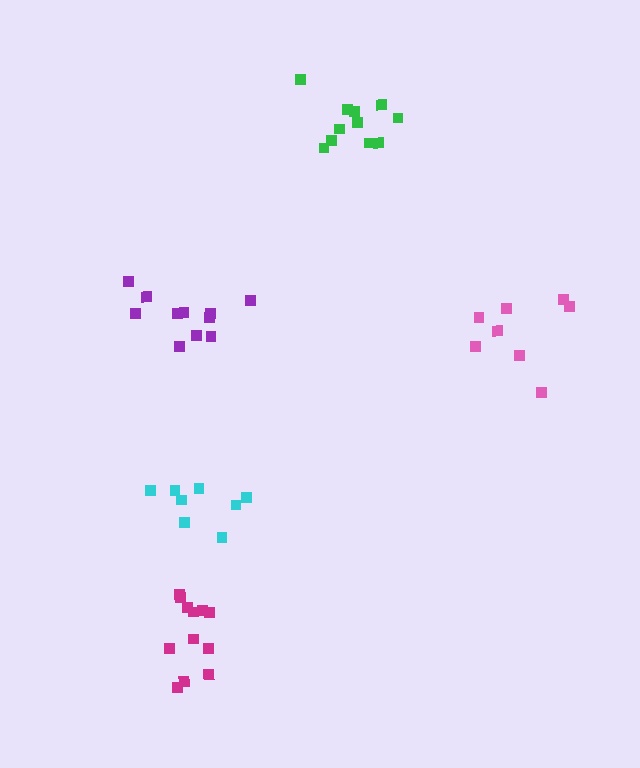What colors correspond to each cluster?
The clusters are colored: purple, magenta, green, pink, cyan.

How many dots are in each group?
Group 1: 11 dots, Group 2: 12 dots, Group 3: 11 dots, Group 4: 8 dots, Group 5: 8 dots (50 total).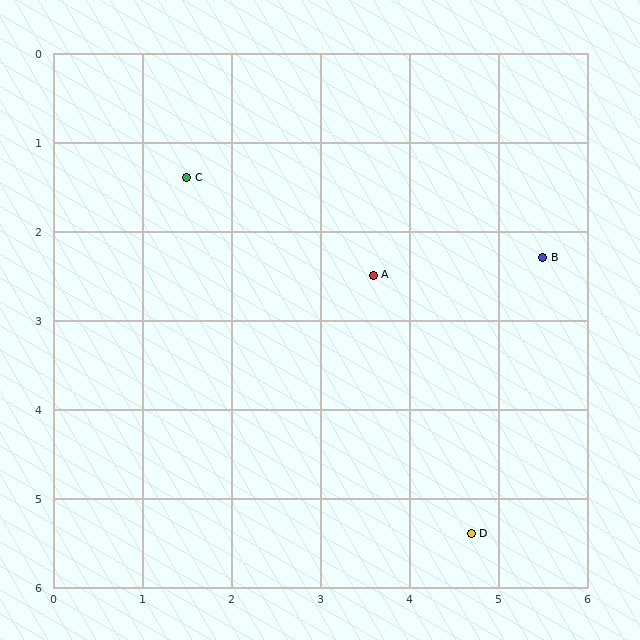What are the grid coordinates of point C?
Point C is at approximately (1.5, 1.4).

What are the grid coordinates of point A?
Point A is at approximately (3.6, 2.5).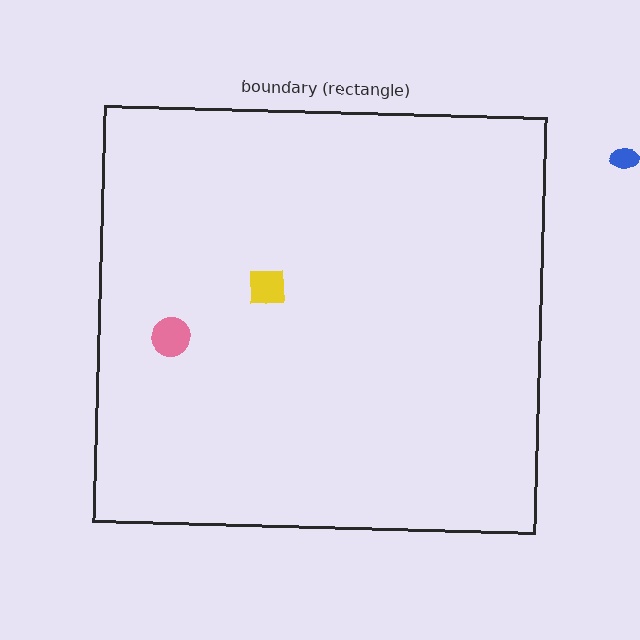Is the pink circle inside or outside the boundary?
Inside.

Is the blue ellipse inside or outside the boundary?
Outside.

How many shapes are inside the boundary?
2 inside, 1 outside.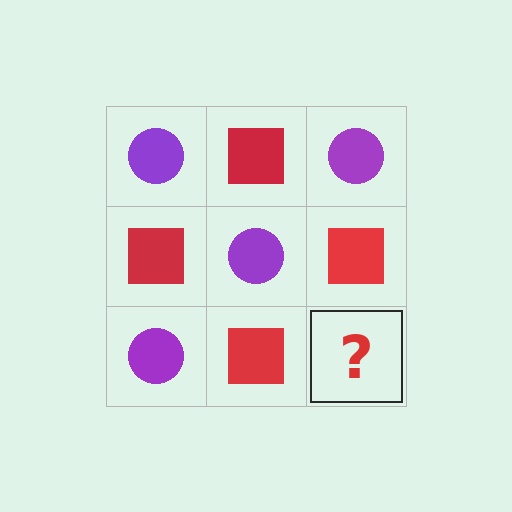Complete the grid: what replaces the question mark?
The question mark should be replaced with a purple circle.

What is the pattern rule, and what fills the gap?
The rule is that it alternates purple circle and red square in a checkerboard pattern. The gap should be filled with a purple circle.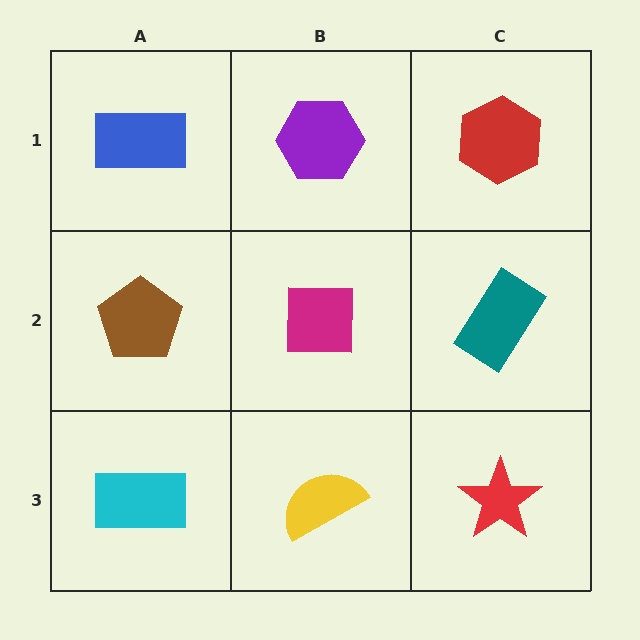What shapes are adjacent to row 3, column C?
A teal rectangle (row 2, column C), a yellow semicircle (row 3, column B).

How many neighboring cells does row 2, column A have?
3.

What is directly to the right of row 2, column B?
A teal rectangle.